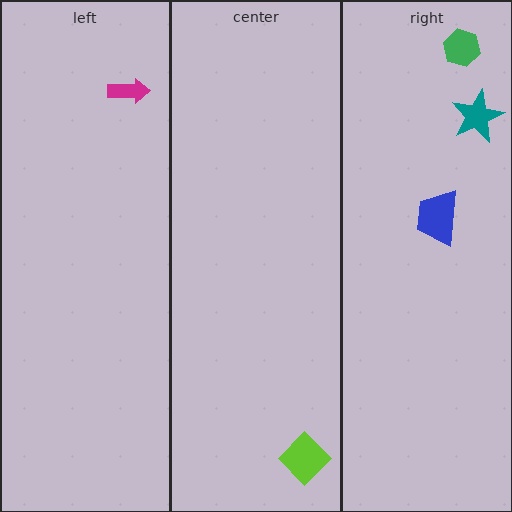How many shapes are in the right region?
3.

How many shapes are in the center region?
1.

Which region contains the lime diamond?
The center region.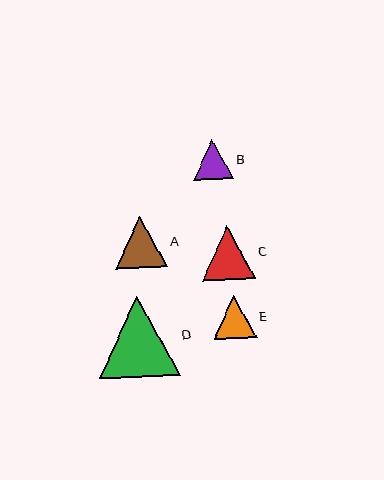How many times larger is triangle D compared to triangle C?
Triangle D is approximately 1.5 times the size of triangle C.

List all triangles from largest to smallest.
From largest to smallest: D, C, A, E, B.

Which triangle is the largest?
Triangle D is the largest with a size of approximately 81 pixels.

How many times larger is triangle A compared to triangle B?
Triangle A is approximately 1.3 times the size of triangle B.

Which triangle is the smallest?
Triangle B is the smallest with a size of approximately 40 pixels.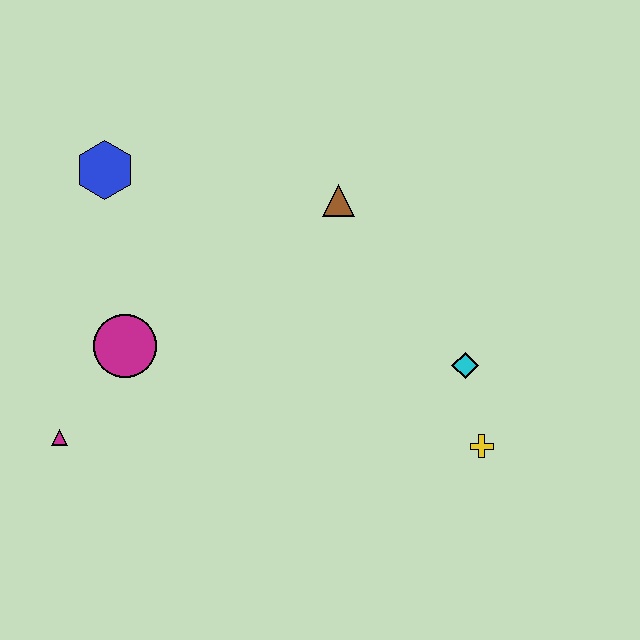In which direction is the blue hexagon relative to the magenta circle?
The blue hexagon is above the magenta circle.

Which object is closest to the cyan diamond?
The yellow cross is closest to the cyan diamond.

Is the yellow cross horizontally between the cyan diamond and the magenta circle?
No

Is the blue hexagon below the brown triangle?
No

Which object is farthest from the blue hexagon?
The yellow cross is farthest from the blue hexagon.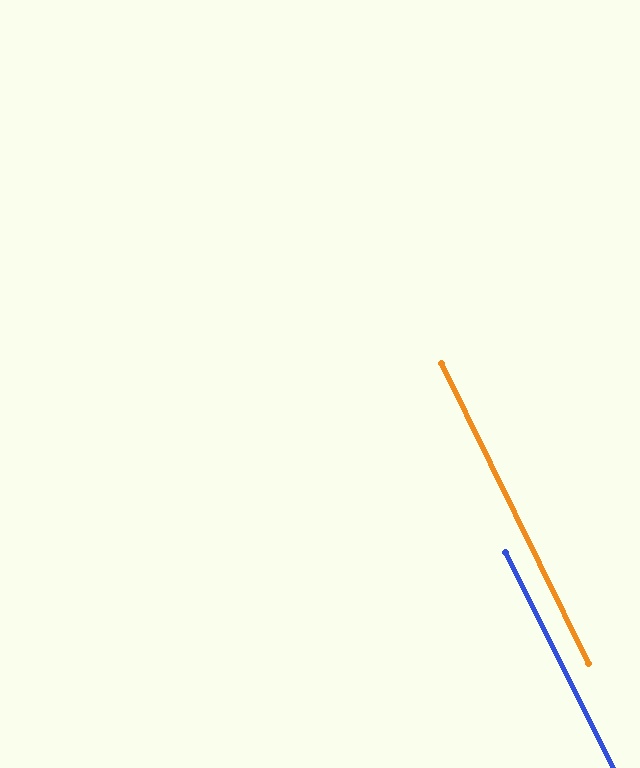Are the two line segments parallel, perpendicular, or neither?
Parallel — their directions differ by only 0.4°.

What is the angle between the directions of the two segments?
Approximately 0 degrees.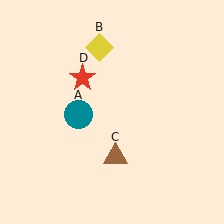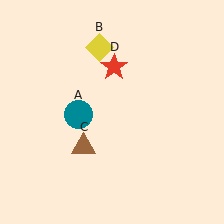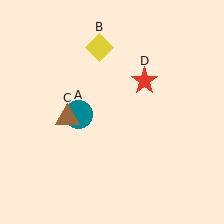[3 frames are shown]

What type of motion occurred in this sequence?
The brown triangle (object C), red star (object D) rotated clockwise around the center of the scene.